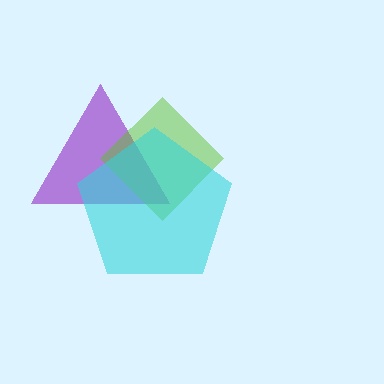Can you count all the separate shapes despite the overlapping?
Yes, there are 3 separate shapes.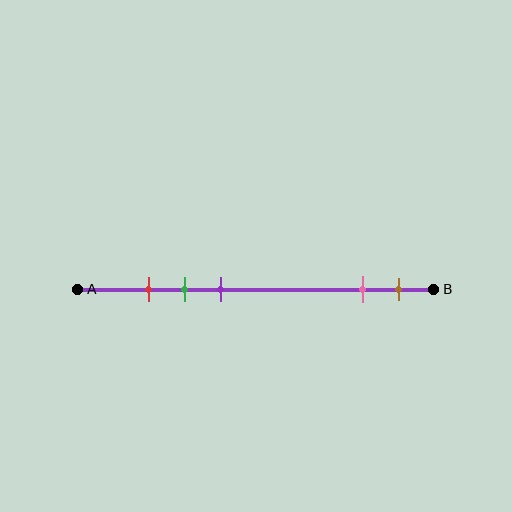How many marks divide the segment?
There are 5 marks dividing the segment.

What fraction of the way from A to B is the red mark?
The red mark is approximately 20% (0.2) of the way from A to B.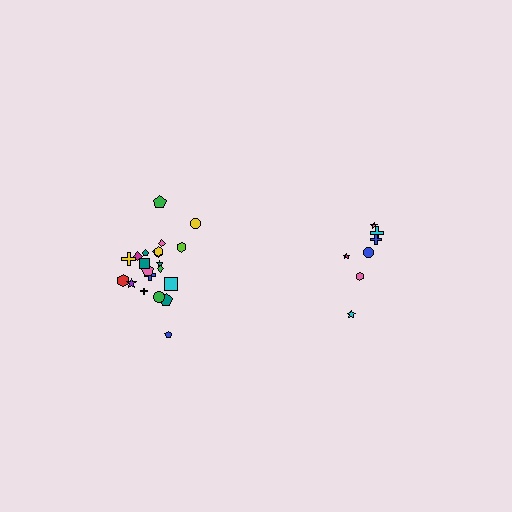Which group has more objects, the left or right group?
The left group.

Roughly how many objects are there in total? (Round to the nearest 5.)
Roughly 30 objects in total.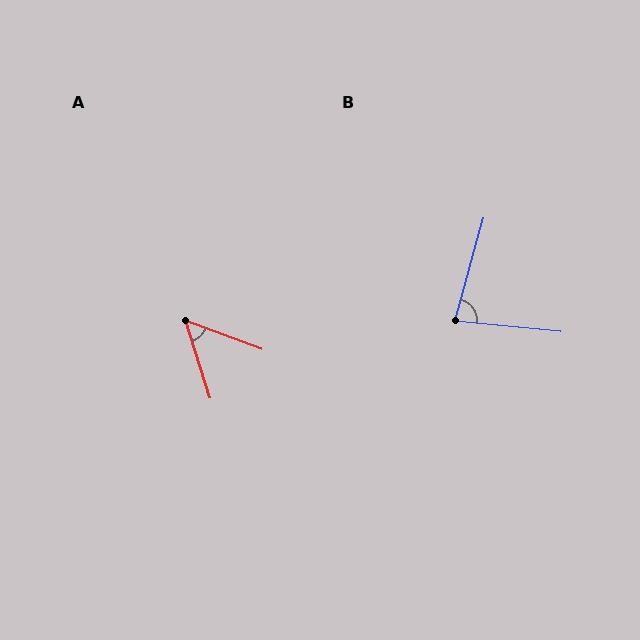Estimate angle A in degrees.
Approximately 52 degrees.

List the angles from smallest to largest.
A (52°), B (80°).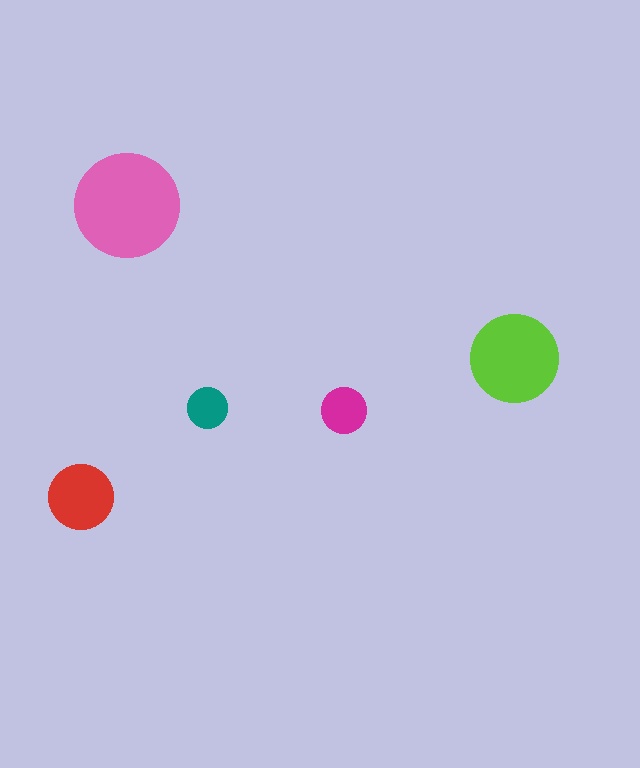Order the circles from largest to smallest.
the pink one, the lime one, the red one, the magenta one, the teal one.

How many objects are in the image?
There are 5 objects in the image.